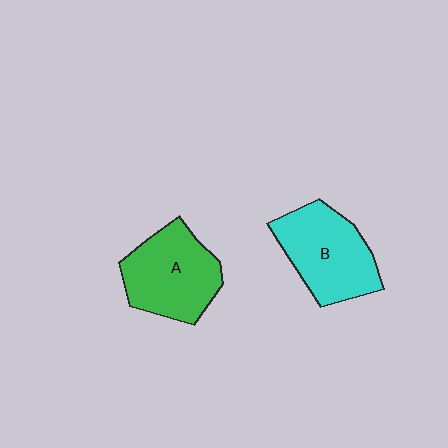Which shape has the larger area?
Shape B (cyan).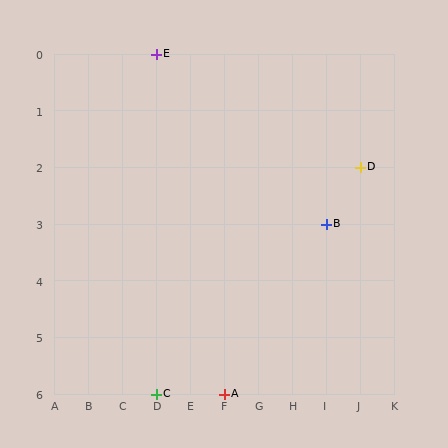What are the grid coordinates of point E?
Point E is at grid coordinates (D, 0).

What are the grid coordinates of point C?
Point C is at grid coordinates (D, 6).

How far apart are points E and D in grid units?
Points E and D are 6 columns and 2 rows apart (about 6.3 grid units diagonally).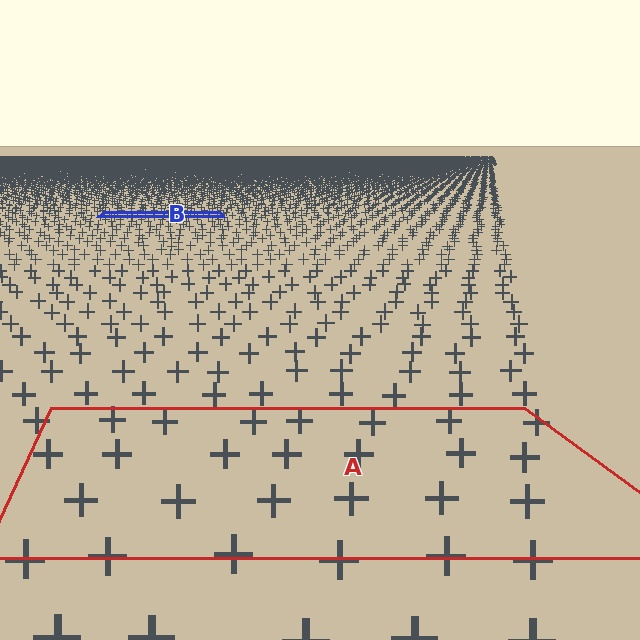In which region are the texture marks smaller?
The texture marks are smaller in region B, because it is farther away.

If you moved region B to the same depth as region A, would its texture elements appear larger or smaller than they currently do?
They would appear larger. At a closer depth, the same texture elements are projected at a bigger on-screen size.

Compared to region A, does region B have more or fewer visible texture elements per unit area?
Region B has more texture elements per unit area — they are packed more densely because it is farther away.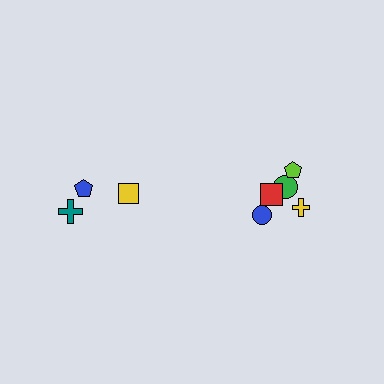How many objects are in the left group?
There are 3 objects.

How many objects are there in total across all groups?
There are 8 objects.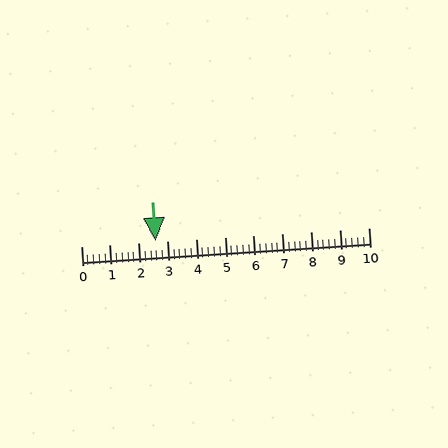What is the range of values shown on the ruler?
The ruler shows values from 0 to 10.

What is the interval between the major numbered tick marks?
The major tick marks are spaced 1 units apart.